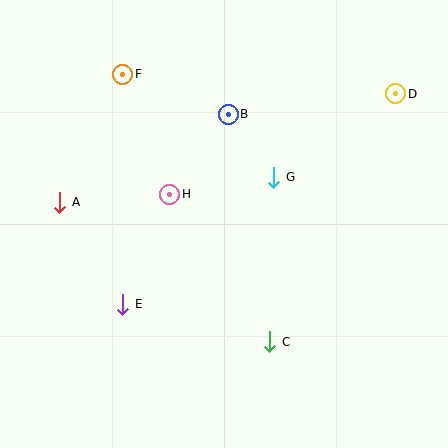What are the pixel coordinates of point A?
Point A is at (60, 202).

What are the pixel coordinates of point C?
Point C is at (270, 342).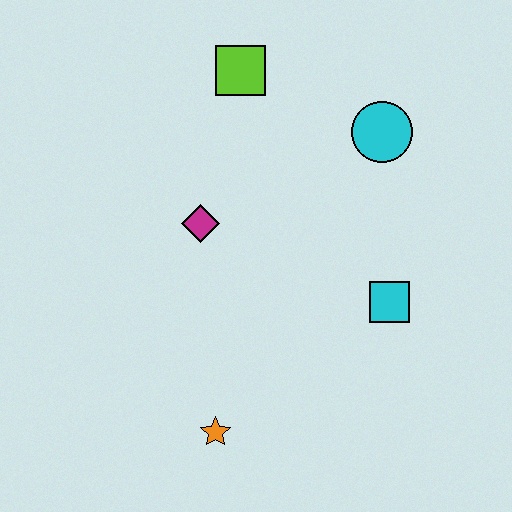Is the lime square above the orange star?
Yes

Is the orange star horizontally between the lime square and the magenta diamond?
Yes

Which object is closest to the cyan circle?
The lime square is closest to the cyan circle.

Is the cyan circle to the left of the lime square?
No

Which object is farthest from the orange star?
The lime square is farthest from the orange star.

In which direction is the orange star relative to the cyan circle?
The orange star is below the cyan circle.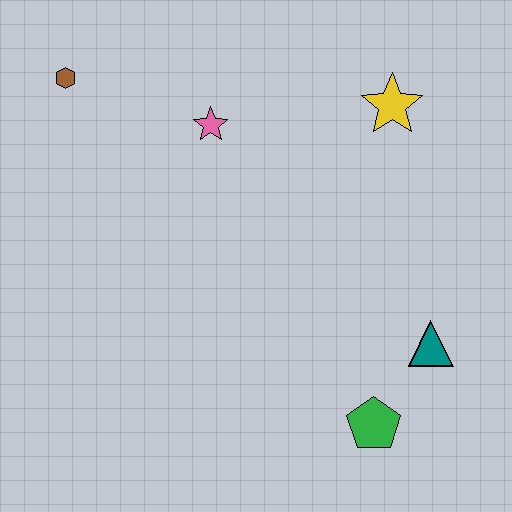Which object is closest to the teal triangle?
The green pentagon is closest to the teal triangle.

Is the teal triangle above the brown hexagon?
No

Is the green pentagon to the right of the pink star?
Yes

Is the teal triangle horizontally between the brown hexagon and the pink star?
No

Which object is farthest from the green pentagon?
The brown hexagon is farthest from the green pentagon.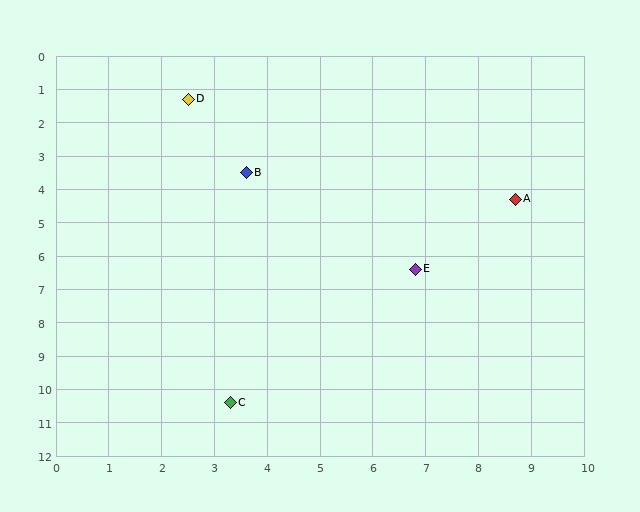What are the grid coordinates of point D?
Point D is at approximately (2.5, 1.3).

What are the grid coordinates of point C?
Point C is at approximately (3.3, 10.4).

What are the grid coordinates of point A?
Point A is at approximately (8.7, 4.3).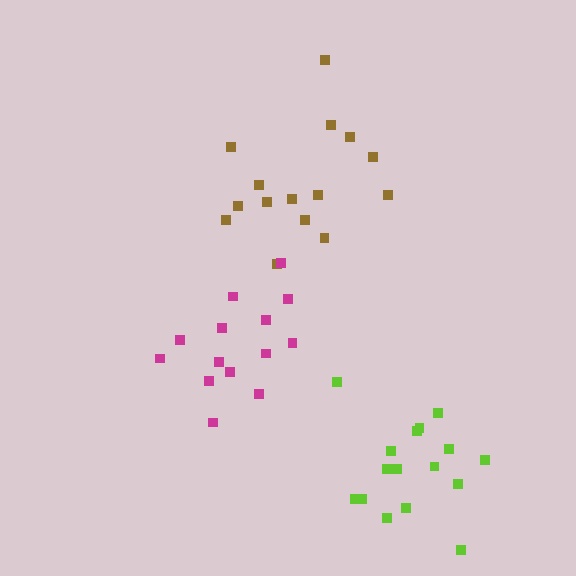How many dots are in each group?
Group 1: 15 dots, Group 2: 16 dots, Group 3: 14 dots (45 total).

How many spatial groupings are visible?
There are 3 spatial groupings.